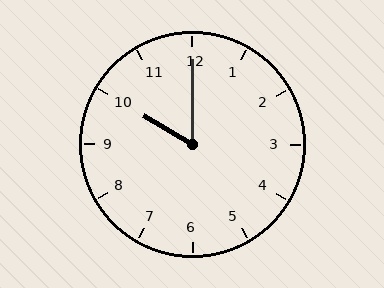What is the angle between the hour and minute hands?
Approximately 60 degrees.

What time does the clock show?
10:00.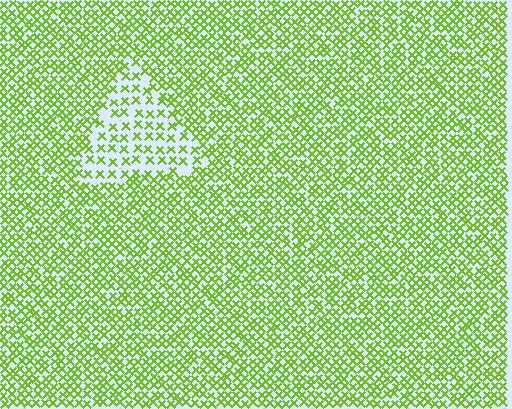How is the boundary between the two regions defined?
The boundary is defined by a change in element density (approximately 2.1x ratio). All elements are the same color, size, and shape.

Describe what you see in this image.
The image contains small lime elements arranged at two different densities. A triangle-shaped region is visible where the elements are less densely packed than the surrounding area.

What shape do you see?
I see a triangle.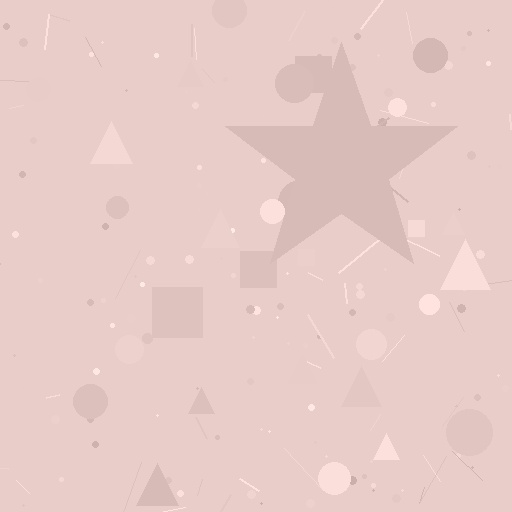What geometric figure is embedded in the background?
A star is embedded in the background.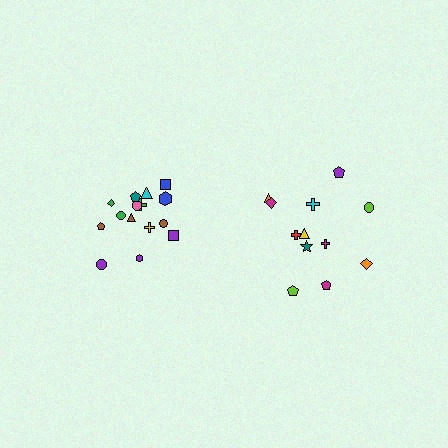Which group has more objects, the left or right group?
The left group.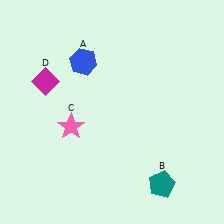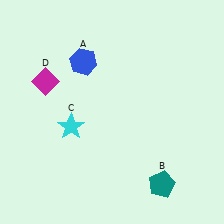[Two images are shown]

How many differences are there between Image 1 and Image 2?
There is 1 difference between the two images.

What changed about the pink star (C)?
In Image 1, C is pink. In Image 2, it changed to cyan.